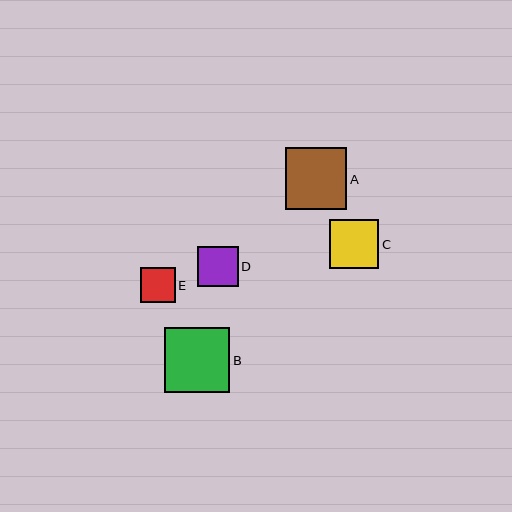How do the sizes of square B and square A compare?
Square B and square A are approximately the same size.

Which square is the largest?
Square B is the largest with a size of approximately 65 pixels.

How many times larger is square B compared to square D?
Square B is approximately 1.6 times the size of square D.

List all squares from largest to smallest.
From largest to smallest: B, A, C, D, E.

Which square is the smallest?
Square E is the smallest with a size of approximately 35 pixels.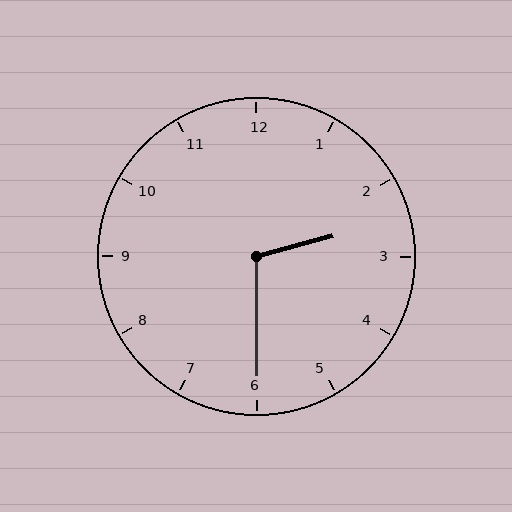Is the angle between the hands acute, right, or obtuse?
It is obtuse.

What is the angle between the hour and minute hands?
Approximately 105 degrees.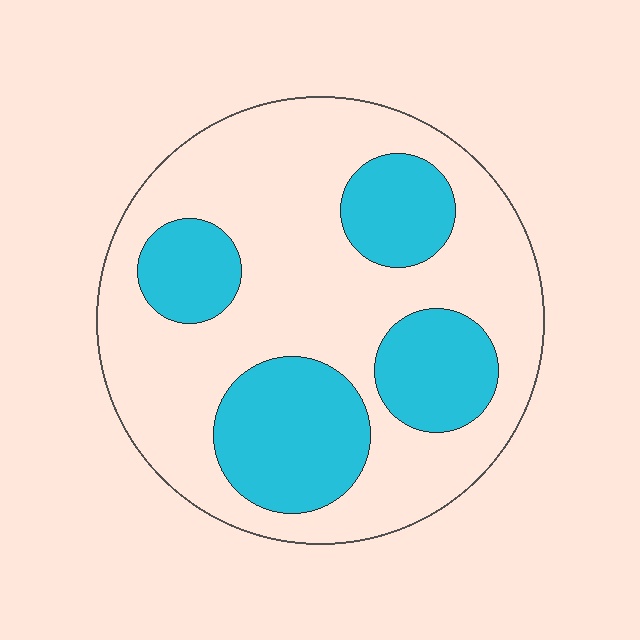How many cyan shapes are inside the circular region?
4.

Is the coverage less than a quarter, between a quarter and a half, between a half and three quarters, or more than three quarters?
Between a quarter and a half.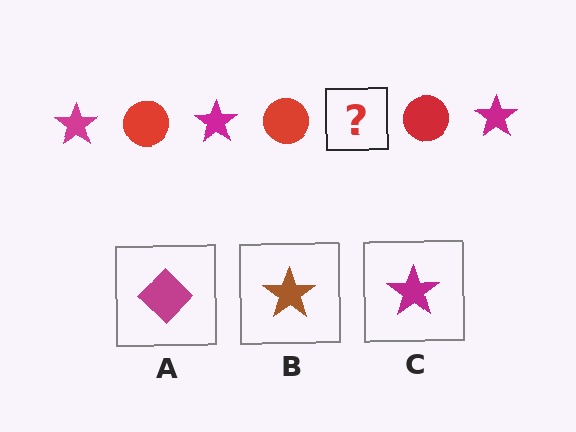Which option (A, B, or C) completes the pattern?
C.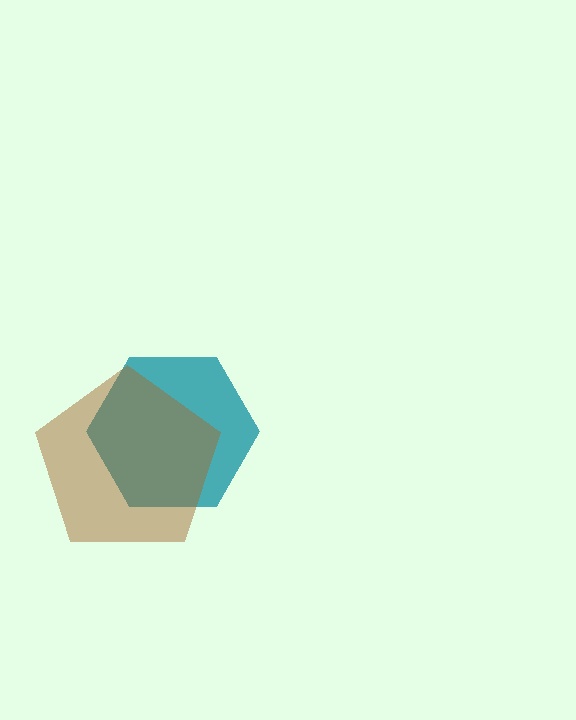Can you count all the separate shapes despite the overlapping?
Yes, there are 2 separate shapes.